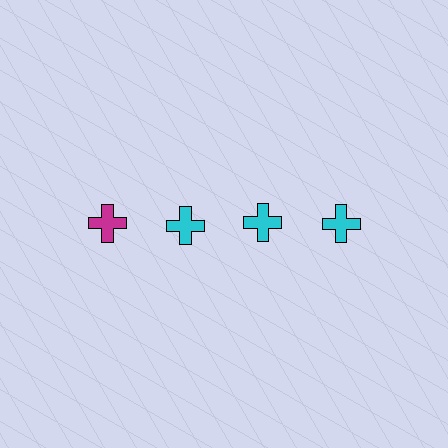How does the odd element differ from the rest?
It has a different color: magenta instead of cyan.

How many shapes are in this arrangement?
There are 4 shapes arranged in a grid pattern.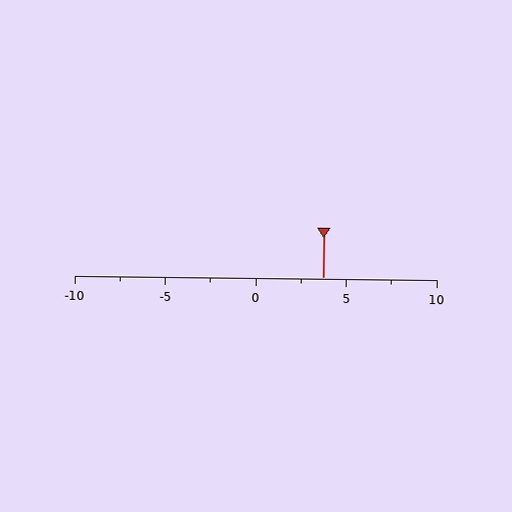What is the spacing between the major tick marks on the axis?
The major ticks are spaced 5 apart.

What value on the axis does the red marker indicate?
The marker indicates approximately 3.8.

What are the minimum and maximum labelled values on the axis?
The axis runs from -10 to 10.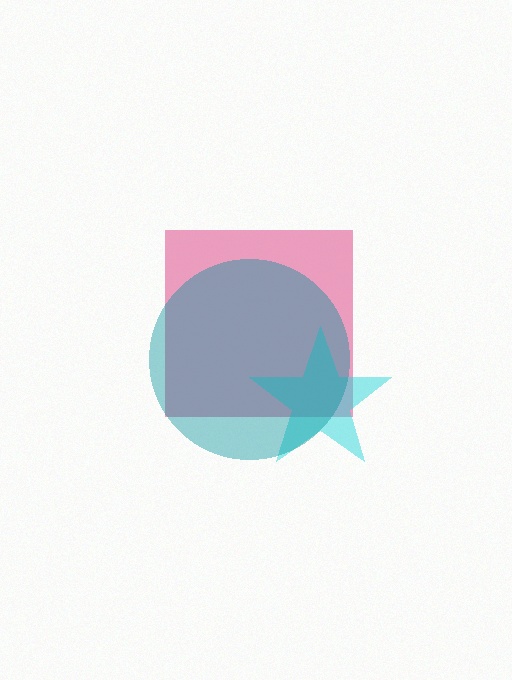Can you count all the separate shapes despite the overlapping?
Yes, there are 3 separate shapes.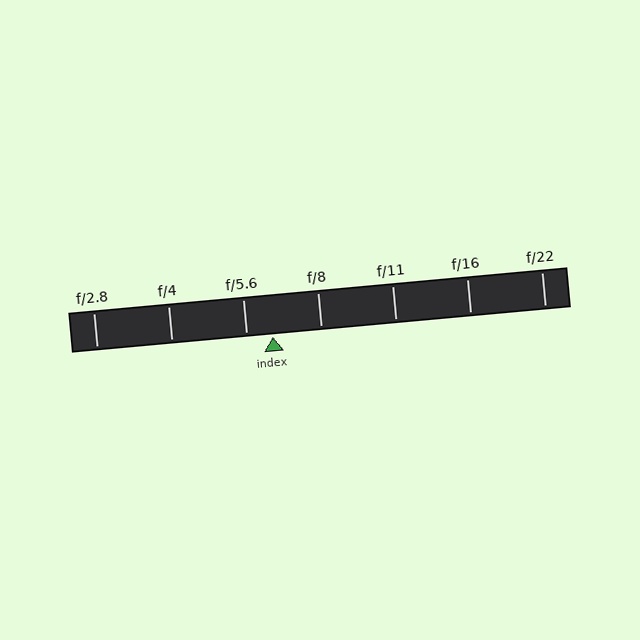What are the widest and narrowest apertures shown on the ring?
The widest aperture shown is f/2.8 and the narrowest is f/22.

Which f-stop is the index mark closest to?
The index mark is closest to f/5.6.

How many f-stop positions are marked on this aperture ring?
There are 7 f-stop positions marked.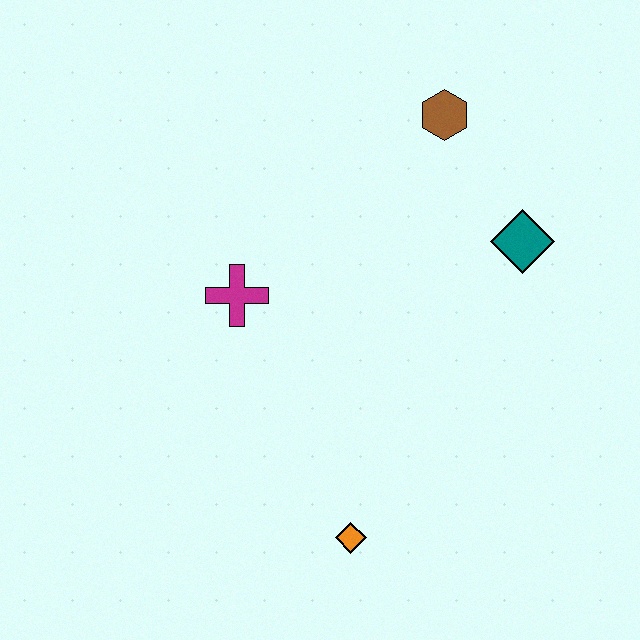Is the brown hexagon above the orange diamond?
Yes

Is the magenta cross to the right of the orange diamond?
No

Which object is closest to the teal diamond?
The brown hexagon is closest to the teal diamond.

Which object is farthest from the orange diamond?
The brown hexagon is farthest from the orange diamond.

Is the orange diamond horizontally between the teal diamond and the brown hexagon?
No